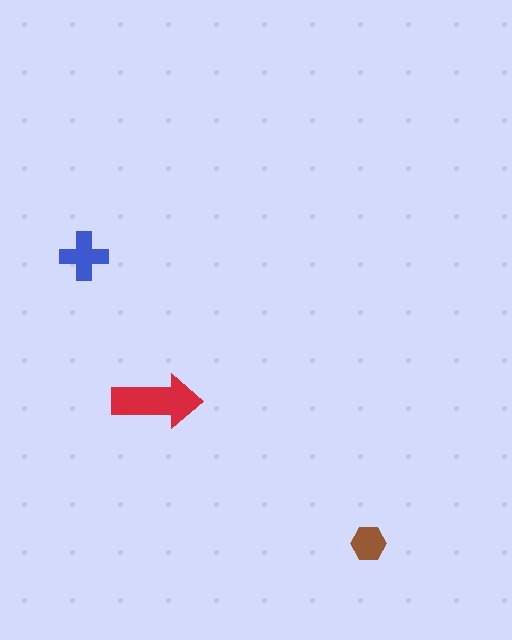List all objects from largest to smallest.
The red arrow, the blue cross, the brown hexagon.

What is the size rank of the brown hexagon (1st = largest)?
3rd.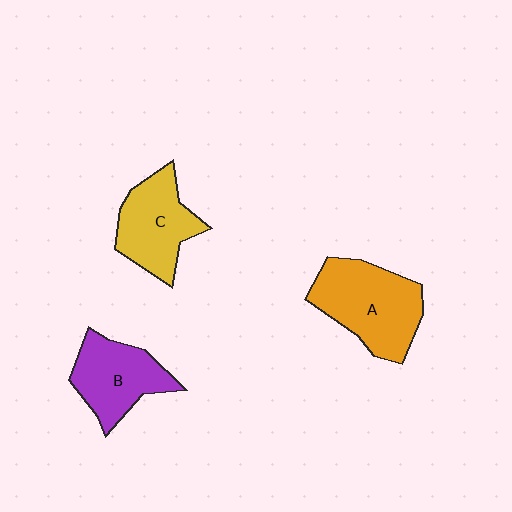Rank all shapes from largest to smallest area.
From largest to smallest: A (orange), C (yellow), B (purple).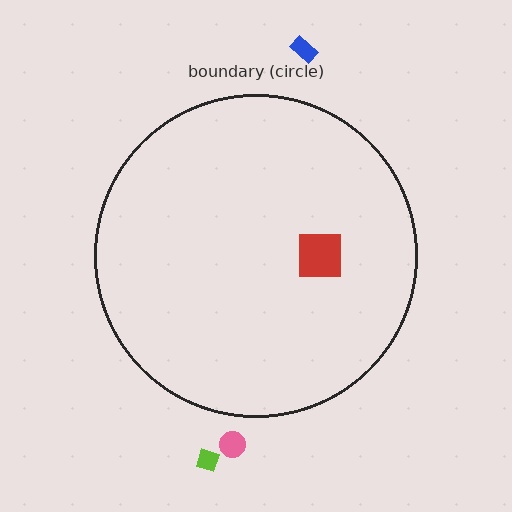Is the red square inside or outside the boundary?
Inside.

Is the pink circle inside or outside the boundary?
Outside.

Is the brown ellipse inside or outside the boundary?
Inside.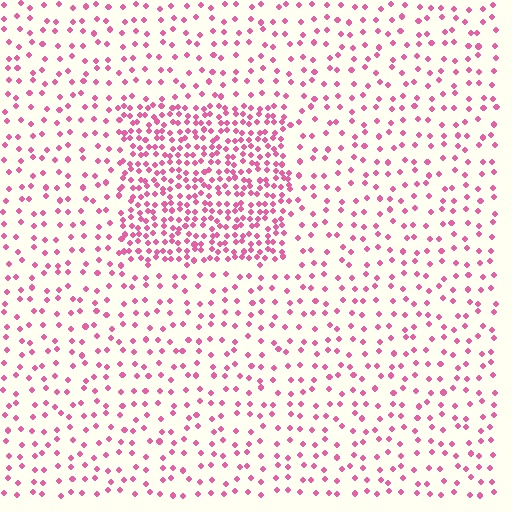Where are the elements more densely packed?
The elements are more densely packed inside the rectangle boundary.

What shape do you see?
I see a rectangle.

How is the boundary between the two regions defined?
The boundary is defined by a change in element density (approximately 2.6x ratio). All elements are the same color, size, and shape.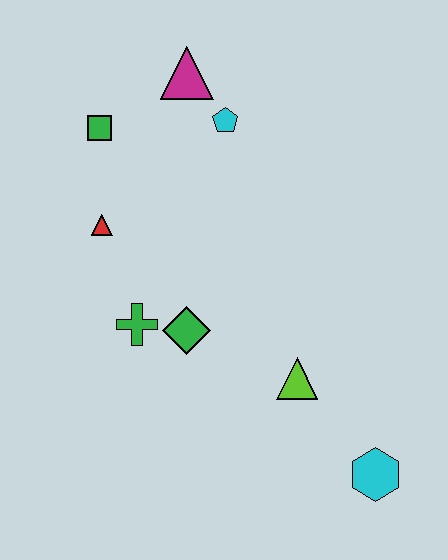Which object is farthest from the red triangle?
The cyan hexagon is farthest from the red triangle.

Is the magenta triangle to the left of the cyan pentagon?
Yes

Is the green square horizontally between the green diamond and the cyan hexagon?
No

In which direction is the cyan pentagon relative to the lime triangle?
The cyan pentagon is above the lime triangle.